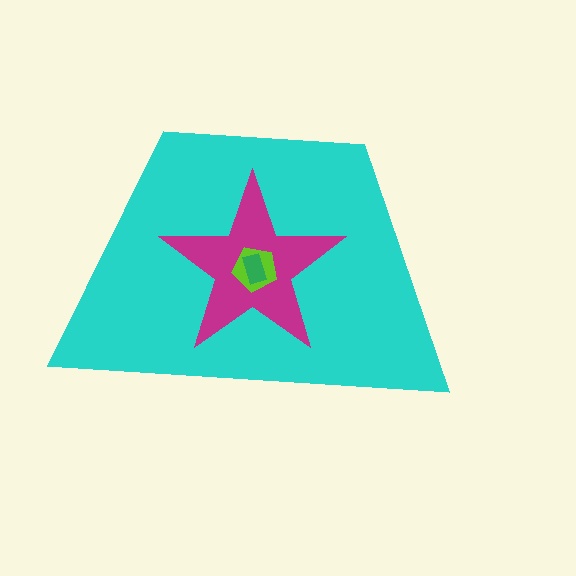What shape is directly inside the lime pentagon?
The green rectangle.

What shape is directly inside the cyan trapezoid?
The magenta star.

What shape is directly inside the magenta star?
The lime pentagon.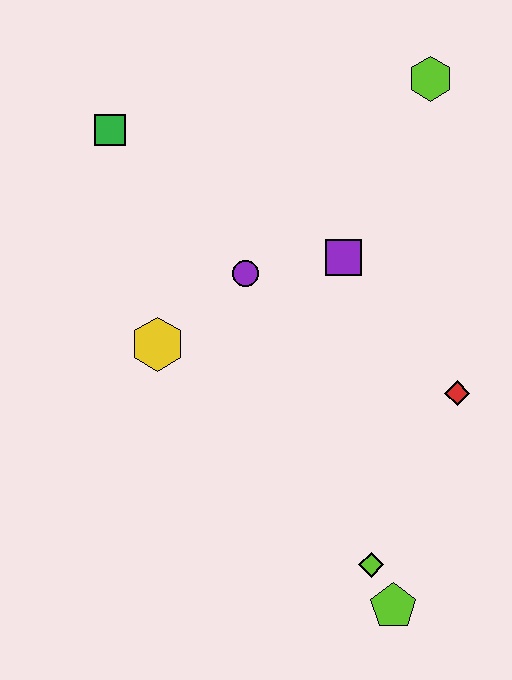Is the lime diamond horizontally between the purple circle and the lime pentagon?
Yes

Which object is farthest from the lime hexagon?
The lime pentagon is farthest from the lime hexagon.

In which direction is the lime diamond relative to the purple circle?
The lime diamond is below the purple circle.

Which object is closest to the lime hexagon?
The purple square is closest to the lime hexagon.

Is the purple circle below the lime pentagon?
No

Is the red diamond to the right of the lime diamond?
Yes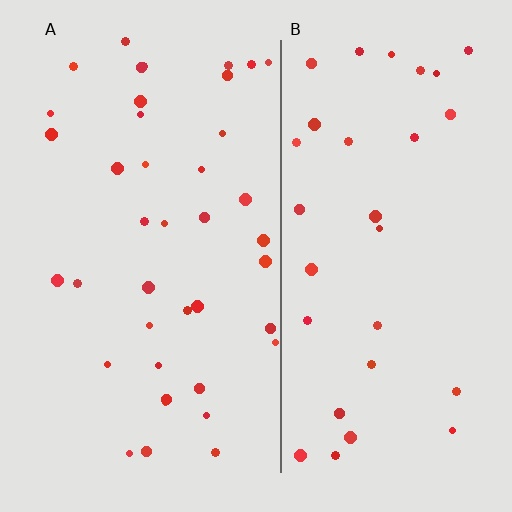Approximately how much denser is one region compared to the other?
Approximately 1.3× — region A over region B.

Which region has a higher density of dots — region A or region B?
A (the left).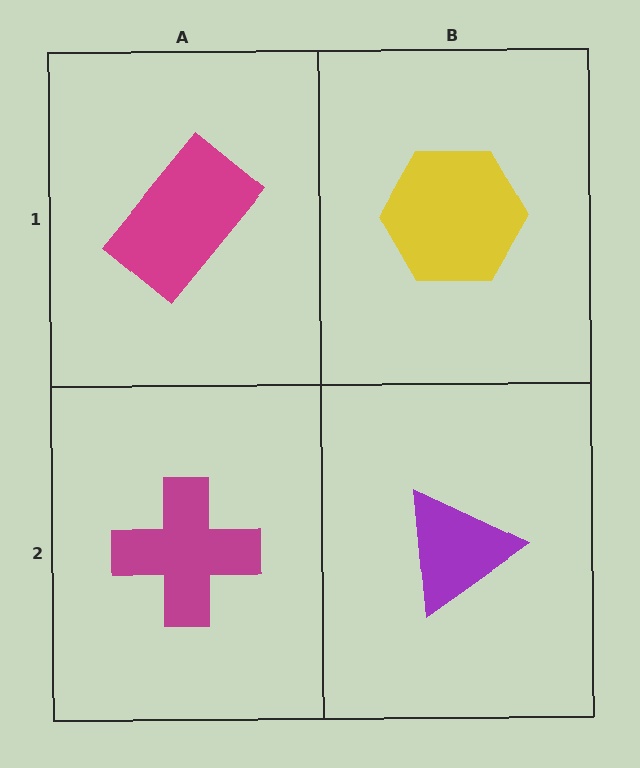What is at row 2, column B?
A purple triangle.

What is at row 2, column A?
A magenta cross.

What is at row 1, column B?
A yellow hexagon.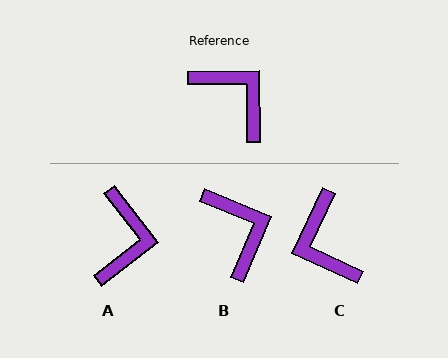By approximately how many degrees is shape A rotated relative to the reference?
Approximately 53 degrees clockwise.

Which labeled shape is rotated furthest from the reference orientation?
C, about 154 degrees away.